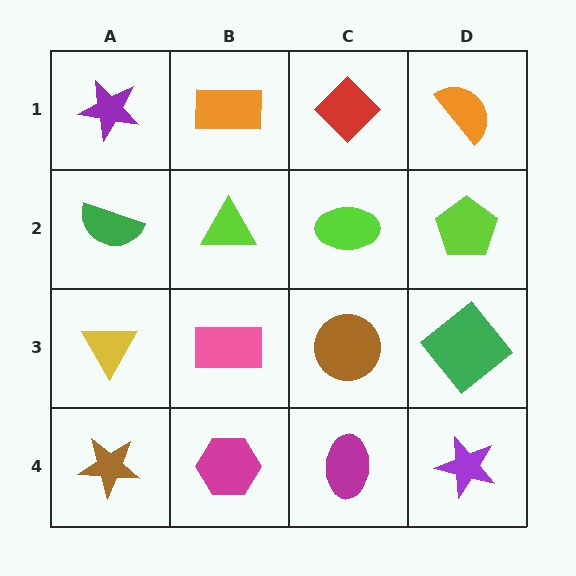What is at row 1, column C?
A red diamond.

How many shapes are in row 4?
4 shapes.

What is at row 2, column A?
A green semicircle.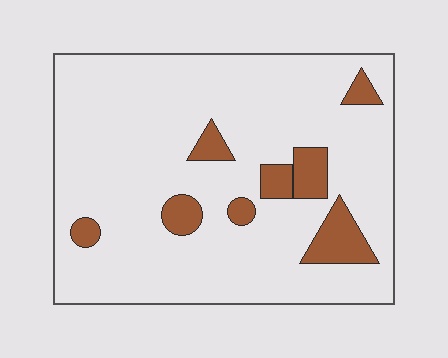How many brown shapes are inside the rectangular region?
8.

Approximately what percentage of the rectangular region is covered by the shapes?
Approximately 10%.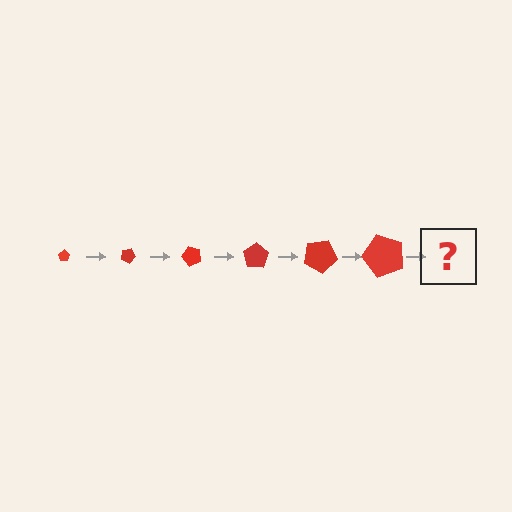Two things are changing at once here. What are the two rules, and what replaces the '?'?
The two rules are that the pentagon grows larger each step and it rotates 25 degrees each step. The '?' should be a pentagon, larger than the previous one and rotated 150 degrees from the start.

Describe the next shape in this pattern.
It should be a pentagon, larger than the previous one and rotated 150 degrees from the start.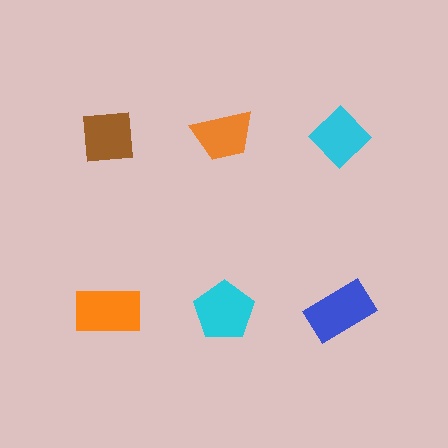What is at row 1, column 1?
A brown square.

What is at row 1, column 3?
A cyan diamond.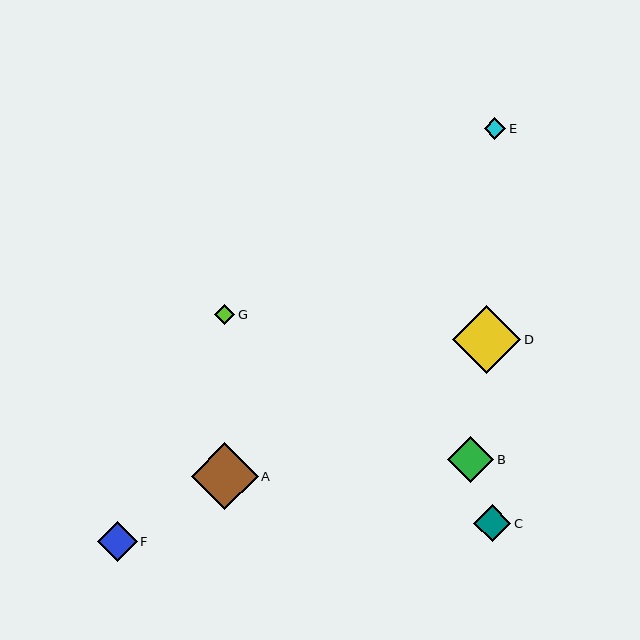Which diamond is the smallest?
Diamond G is the smallest with a size of approximately 20 pixels.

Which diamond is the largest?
Diamond D is the largest with a size of approximately 68 pixels.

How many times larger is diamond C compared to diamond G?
Diamond C is approximately 1.8 times the size of diamond G.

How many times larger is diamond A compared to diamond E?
Diamond A is approximately 3.1 times the size of diamond E.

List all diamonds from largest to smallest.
From largest to smallest: D, A, B, F, C, E, G.